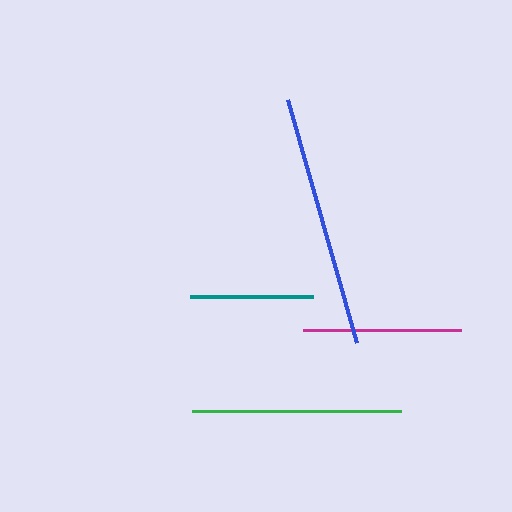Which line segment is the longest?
The blue line is the longest at approximately 253 pixels.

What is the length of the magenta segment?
The magenta segment is approximately 157 pixels long.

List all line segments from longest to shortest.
From longest to shortest: blue, green, magenta, teal.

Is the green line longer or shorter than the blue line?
The blue line is longer than the green line.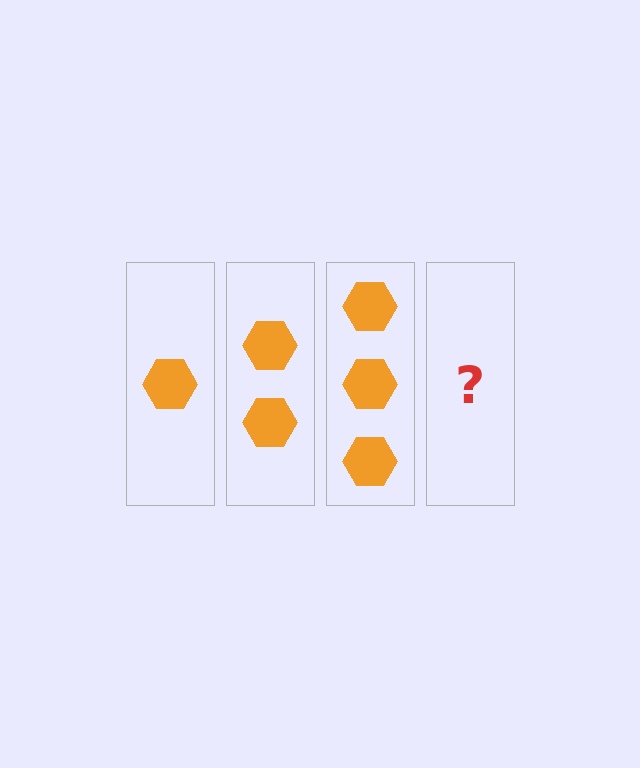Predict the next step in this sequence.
The next step is 4 hexagons.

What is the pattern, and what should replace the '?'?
The pattern is that each step adds one more hexagon. The '?' should be 4 hexagons.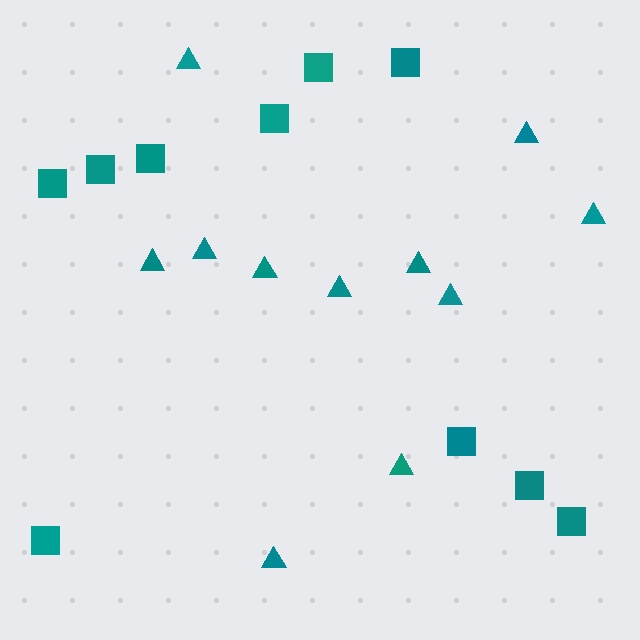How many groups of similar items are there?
There are 2 groups: one group of triangles (11) and one group of squares (10).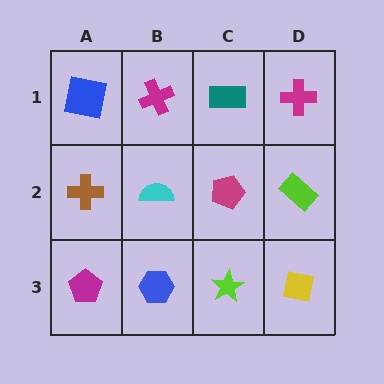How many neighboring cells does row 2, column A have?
3.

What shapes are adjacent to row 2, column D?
A magenta cross (row 1, column D), a yellow square (row 3, column D), a magenta pentagon (row 2, column C).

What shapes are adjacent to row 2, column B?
A magenta cross (row 1, column B), a blue hexagon (row 3, column B), a brown cross (row 2, column A), a magenta pentagon (row 2, column C).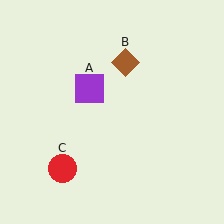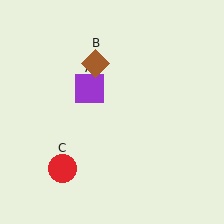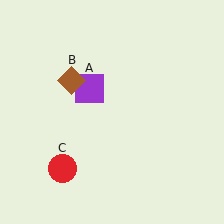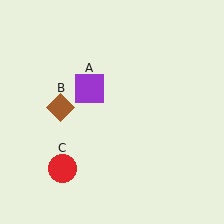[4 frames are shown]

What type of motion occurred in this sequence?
The brown diamond (object B) rotated counterclockwise around the center of the scene.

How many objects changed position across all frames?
1 object changed position: brown diamond (object B).